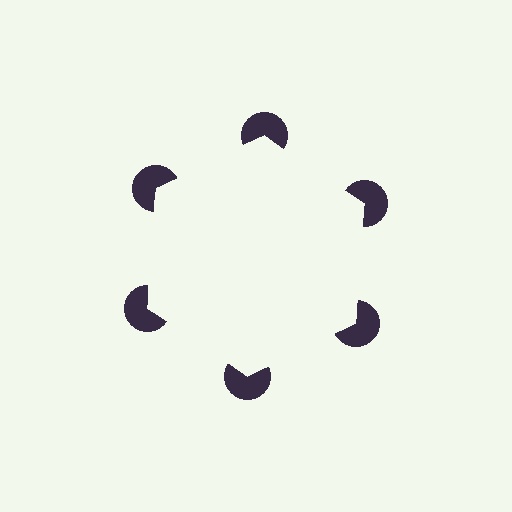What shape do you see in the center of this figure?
An illusory hexagon — its edges are inferred from the aligned wedge cuts in the pac-man discs, not physically drawn.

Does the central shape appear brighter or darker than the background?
It typically appears slightly brighter than the background, even though no actual brightness change is drawn.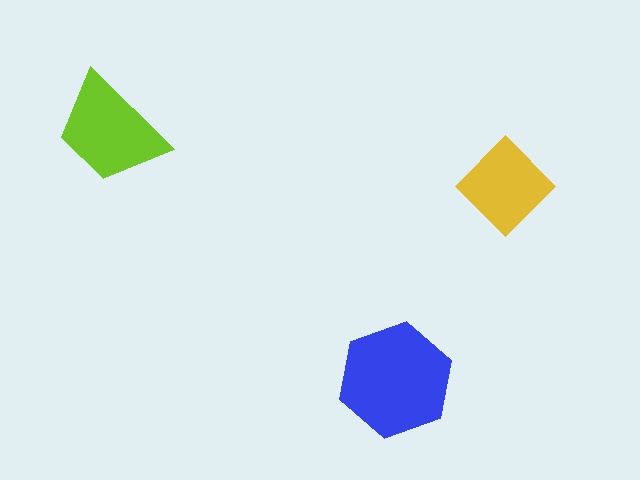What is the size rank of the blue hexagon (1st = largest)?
1st.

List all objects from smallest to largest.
The yellow diamond, the lime trapezoid, the blue hexagon.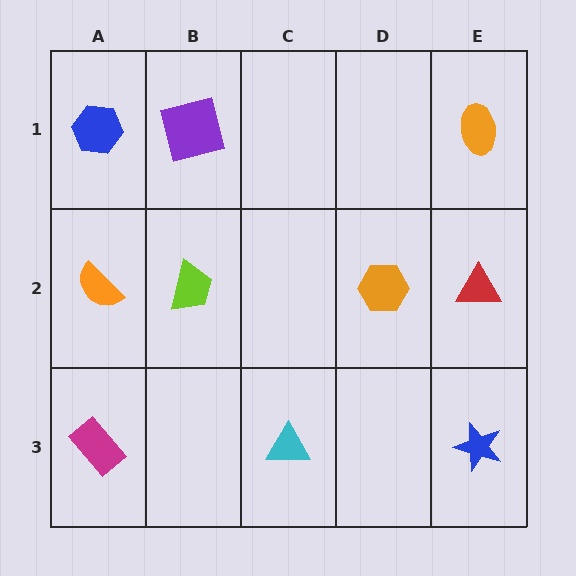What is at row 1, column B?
A purple square.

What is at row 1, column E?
An orange ellipse.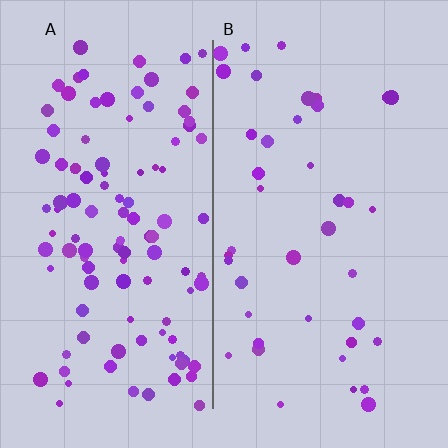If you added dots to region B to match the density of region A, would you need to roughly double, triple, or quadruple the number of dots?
Approximately triple.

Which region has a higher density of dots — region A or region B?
A (the left).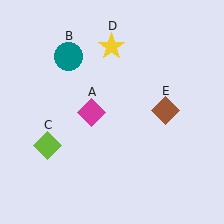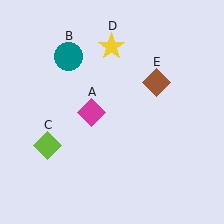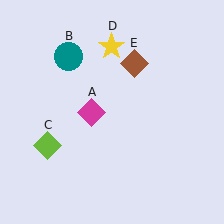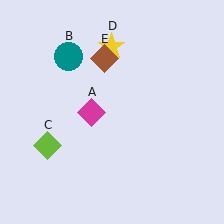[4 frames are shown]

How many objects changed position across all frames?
1 object changed position: brown diamond (object E).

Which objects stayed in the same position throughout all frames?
Magenta diamond (object A) and teal circle (object B) and lime diamond (object C) and yellow star (object D) remained stationary.